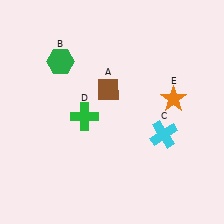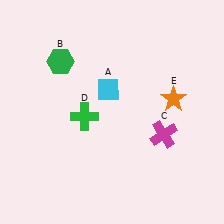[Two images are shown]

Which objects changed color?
A changed from brown to cyan. C changed from cyan to magenta.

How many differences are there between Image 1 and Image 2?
There are 2 differences between the two images.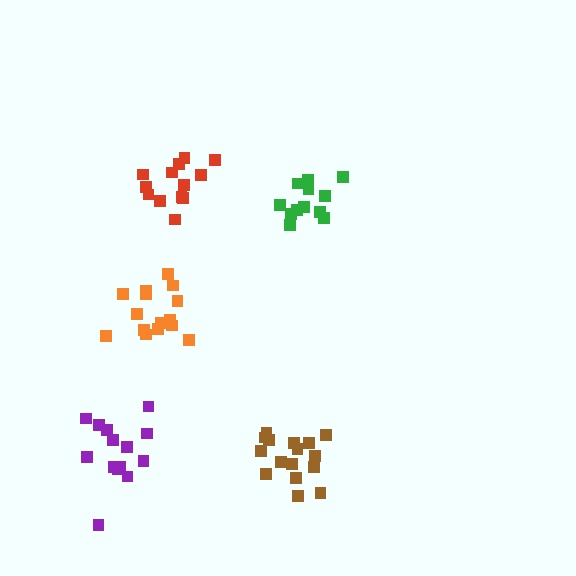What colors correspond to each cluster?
The clusters are colored: purple, red, orange, brown, green.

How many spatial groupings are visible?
There are 5 spatial groupings.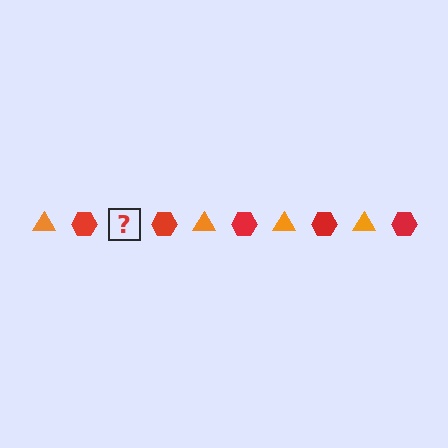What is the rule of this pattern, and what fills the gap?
The rule is that the pattern alternates between orange triangle and red hexagon. The gap should be filled with an orange triangle.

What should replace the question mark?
The question mark should be replaced with an orange triangle.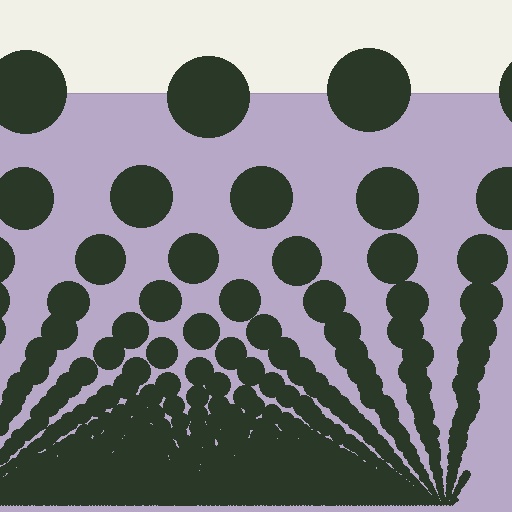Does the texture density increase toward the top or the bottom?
Density increases toward the bottom.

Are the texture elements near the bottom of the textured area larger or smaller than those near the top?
Smaller. The gradient is inverted — elements near the bottom are smaller and denser.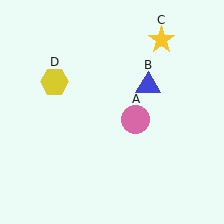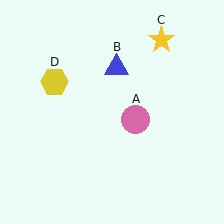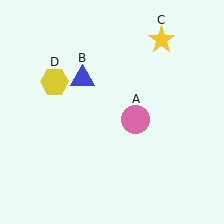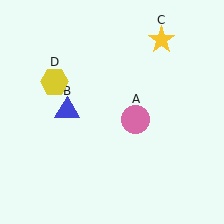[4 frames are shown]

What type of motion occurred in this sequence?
The blue triangle (object B) rotated counterclockwise around the center of the scene.